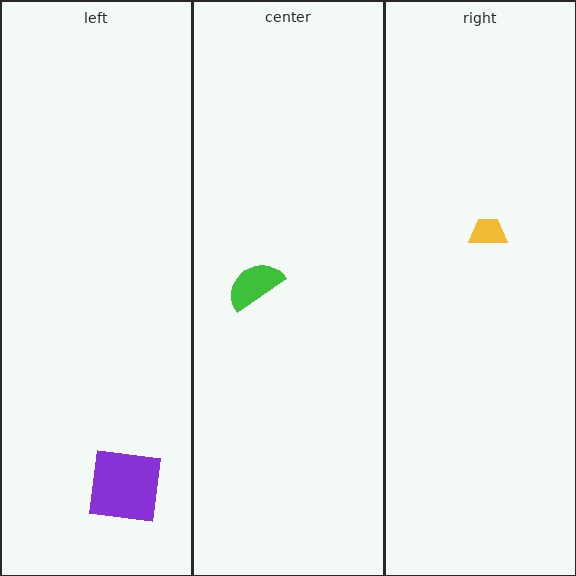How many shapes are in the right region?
1.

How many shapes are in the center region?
1.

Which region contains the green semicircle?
The center region.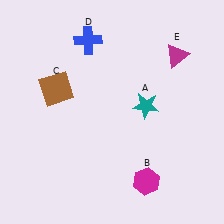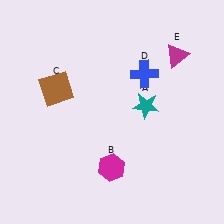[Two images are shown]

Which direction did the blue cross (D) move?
The blue cross (D) moved right.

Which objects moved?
The objects that moved are: the magenta hexagon (B), the blue cross (D).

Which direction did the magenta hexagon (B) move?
The magenta hexagon (B) moved left.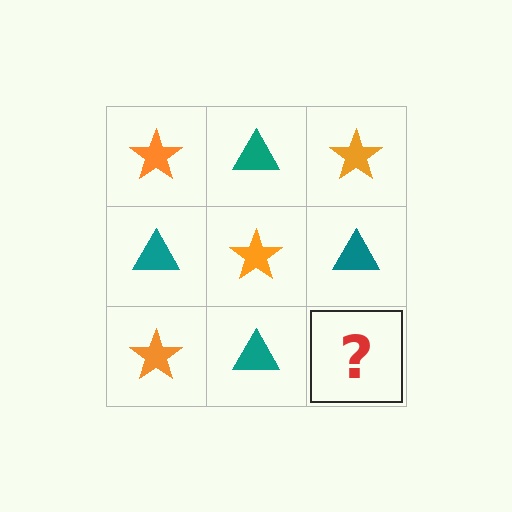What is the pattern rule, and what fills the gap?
The rule is that it alternates orange star and teal triangle in a checkerboard pattern. The gap should be filled with an orange star.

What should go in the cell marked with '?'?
The missing cell should contain an orange star.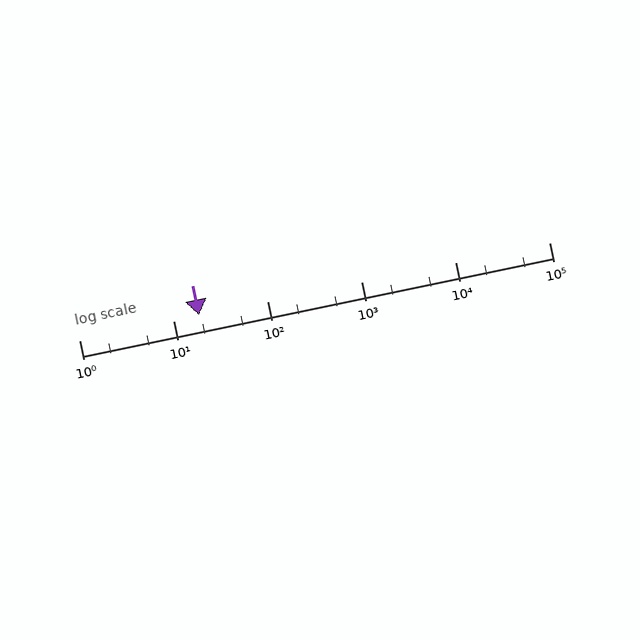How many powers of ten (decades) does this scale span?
The scale spans 5 decades, from 1 to 100000.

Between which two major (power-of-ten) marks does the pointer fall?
The pointer is between 10 and 100.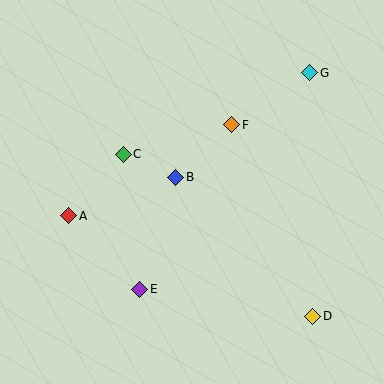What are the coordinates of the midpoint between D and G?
The midpoint between D and G is at (311, 194).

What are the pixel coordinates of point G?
Point G is at (310, 73).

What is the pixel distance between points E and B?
The distance between E and B is 118 pixels.